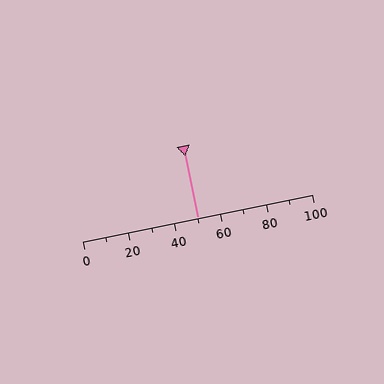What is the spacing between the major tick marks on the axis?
The major ticks are spaced 20 apart.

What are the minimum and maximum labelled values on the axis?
The axis runs from 0 to 100.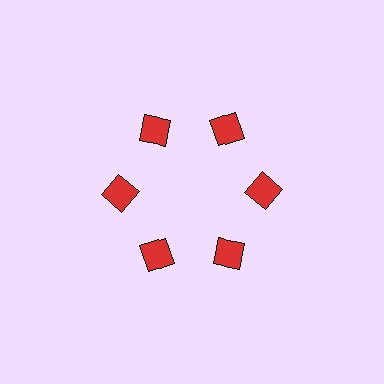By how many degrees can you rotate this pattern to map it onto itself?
The pattern maps onto itself every 60 degrees of rotation.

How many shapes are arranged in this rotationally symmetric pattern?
There are 6 shapes, arranged in 6 groups of 1.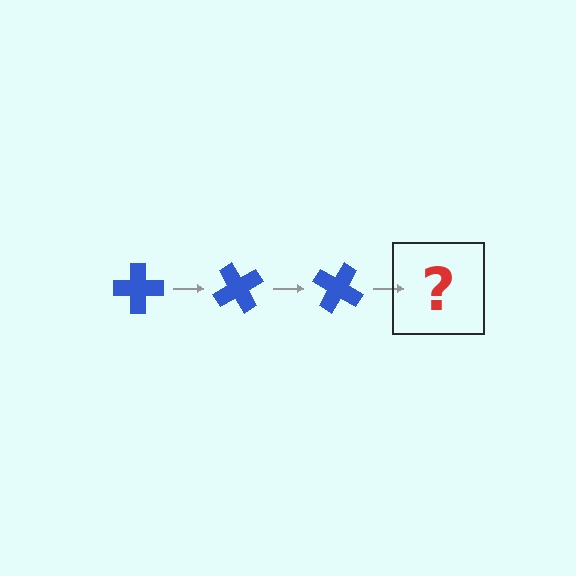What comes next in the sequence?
The next element should be a blue cross rotated 180 degrees.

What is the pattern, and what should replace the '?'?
The pattern is that the cross rotates 60 degrees each step. The '?' should be a blue cross rotated 180 degrees.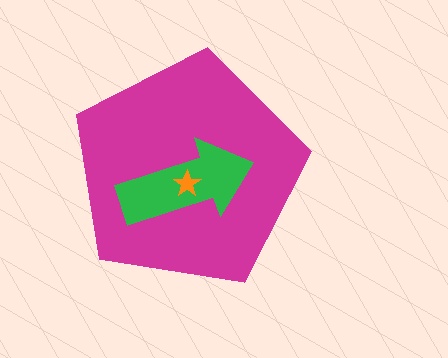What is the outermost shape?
The magenta pentagon.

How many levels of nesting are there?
3.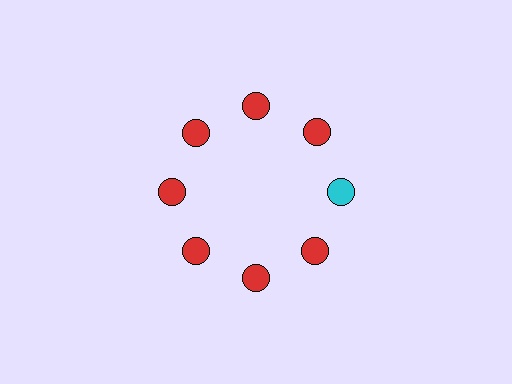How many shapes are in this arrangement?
There are 8 shapes arranged in a ring pattern.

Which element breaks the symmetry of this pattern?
The cyan circle at roughly the 3 o'clock position breaks the symmetry. All other shapes are red circles.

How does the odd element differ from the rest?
It has a different color: cyan instead of red.